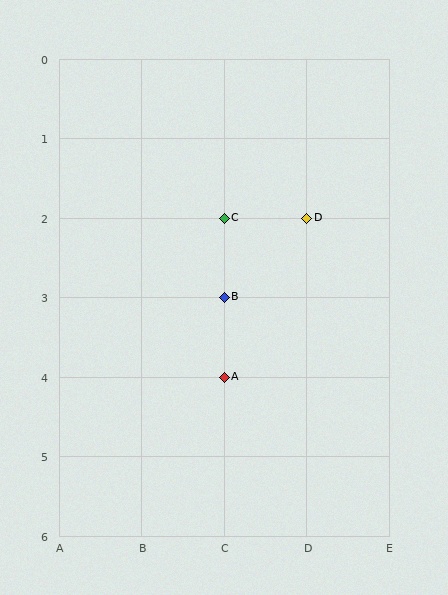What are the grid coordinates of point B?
Point B is at grid coordinates (C, 3).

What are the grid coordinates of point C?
Point C is at grid coordinates (C, 2).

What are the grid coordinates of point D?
Point D is at grid coordinates (D, 2).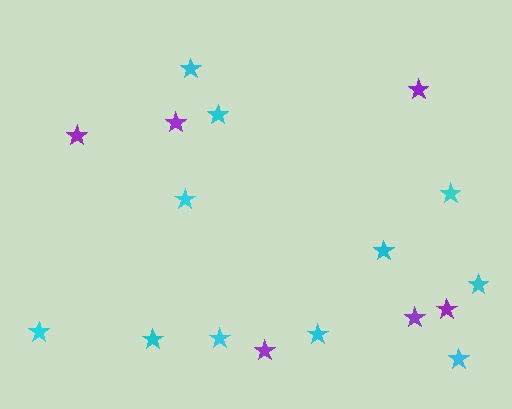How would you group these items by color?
There are 2 groups: one group of cyan stars (11) and one group of purple stars (6).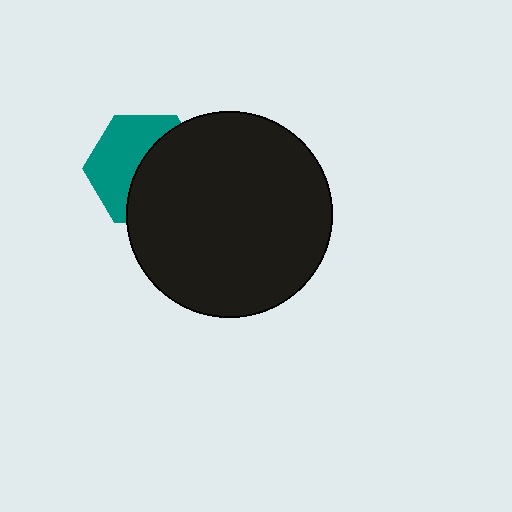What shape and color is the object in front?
The object in front is a black circle.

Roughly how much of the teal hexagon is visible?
About half of it is visible (roughly 48%).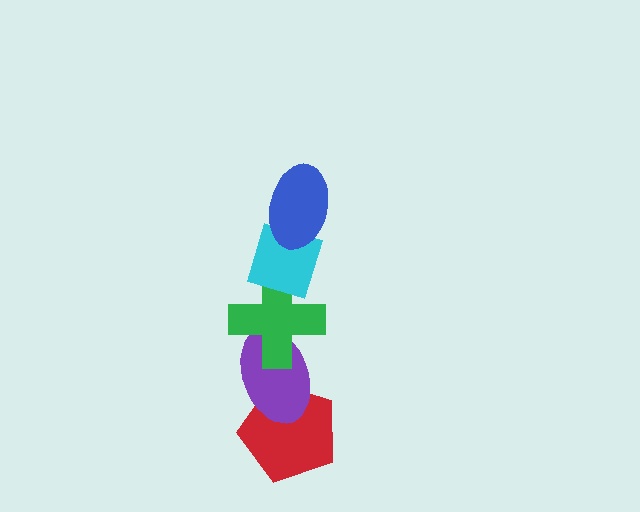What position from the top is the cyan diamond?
The cyan diamond is 2nd from the top.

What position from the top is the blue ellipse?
The blue ellipse is 1st from the top.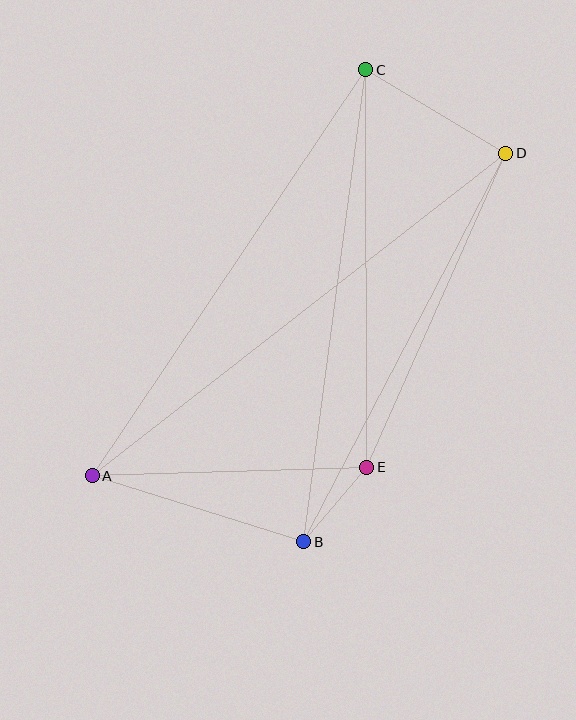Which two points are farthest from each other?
Points A and D are farthest from each other.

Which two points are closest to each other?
Points B and E are closest to each other.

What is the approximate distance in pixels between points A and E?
The distance between A and E is approximately 275 pixels.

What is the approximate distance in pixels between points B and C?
The distance between B and C is approximately 476 pixels.